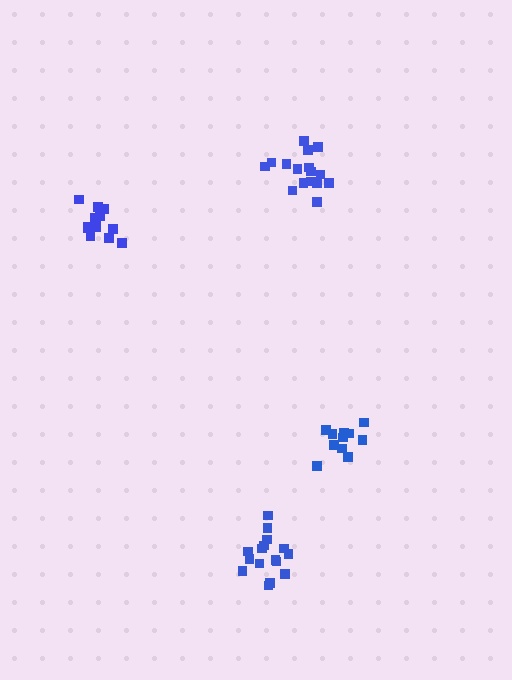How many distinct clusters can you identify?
There are 4 distinct clusters.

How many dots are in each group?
Group 1: 14 dots, Group 2: 16 dots, Group 3: 11 dots, Group 4: 16 dots (57 total).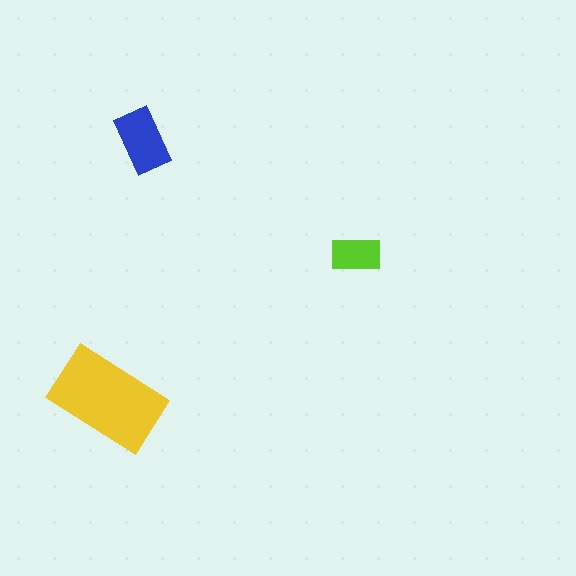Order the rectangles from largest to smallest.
the yellow one, the blue one, the lime one.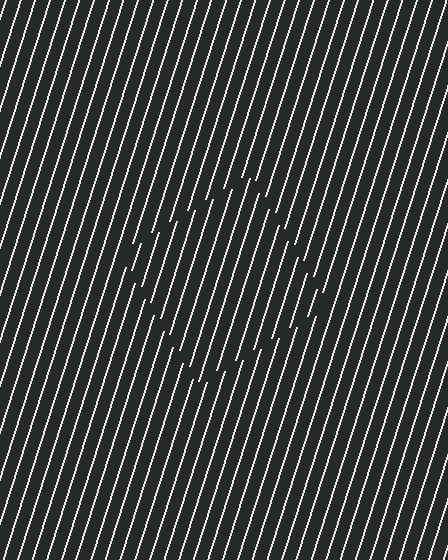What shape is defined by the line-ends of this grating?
An illusory square. The interior of the shape contains the same grating, shifted by half a period — the contour is defined by the phase discontinuity where line-ends from the inner and outer gratings abut.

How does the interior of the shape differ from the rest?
The interior of the shape contains the same grating, shifted by half a period — the contour is defined by the phase discontinuity where line-ends from the inner and outer gratings abut.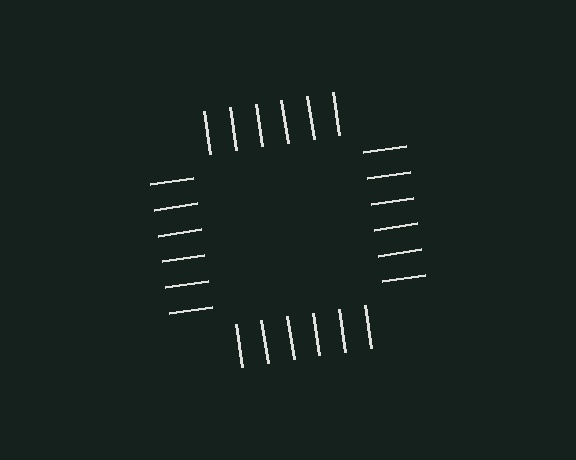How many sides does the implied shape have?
4 sides — the line-ends trace a square.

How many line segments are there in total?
24 — 6 along each of the 4 edges.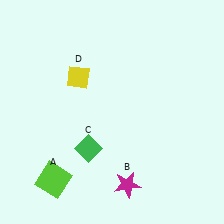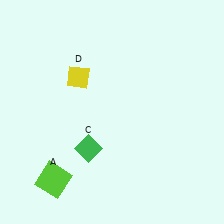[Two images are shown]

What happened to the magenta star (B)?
The magenta star (B) was removed in Image 2. It was in the bottom-right area of Image 1.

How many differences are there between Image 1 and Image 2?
There is 1 difference between the two images.